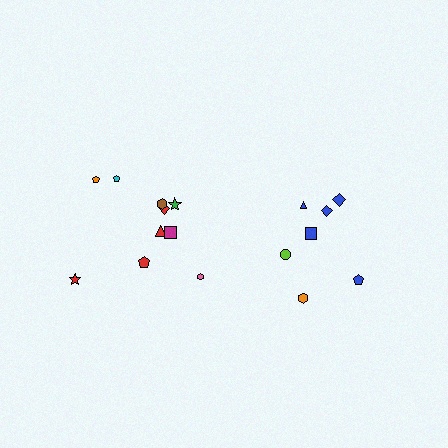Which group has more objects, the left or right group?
The left group.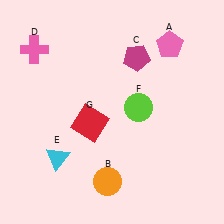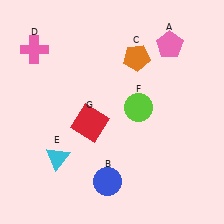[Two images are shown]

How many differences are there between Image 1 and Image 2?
There are 2 differences between the two images.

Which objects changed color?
B changed from orange to blue. C changed from magenta to orange.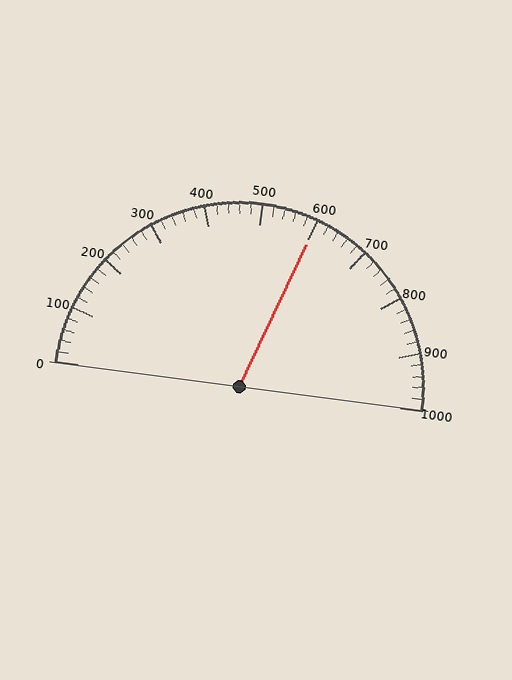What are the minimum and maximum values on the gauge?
The gauge ranges from 0 to 1000.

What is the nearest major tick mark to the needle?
The nearest major tick mark is 600.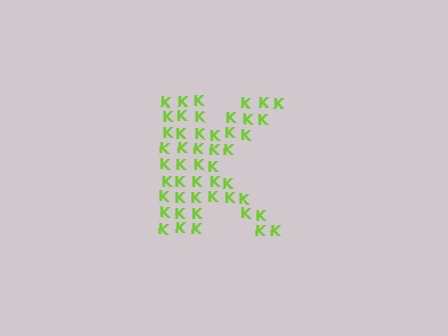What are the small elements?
The small elements are letter K's.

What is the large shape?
The large shape is the letter K.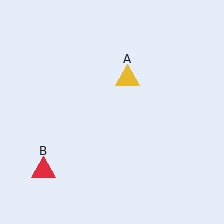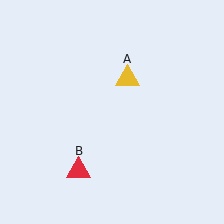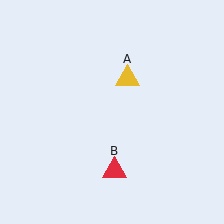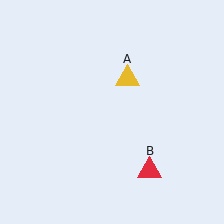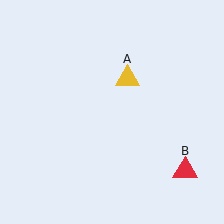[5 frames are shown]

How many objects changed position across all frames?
1 object changed position: red triangle (object B).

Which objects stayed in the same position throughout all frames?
Yellow triangle (object A) remained stationary.